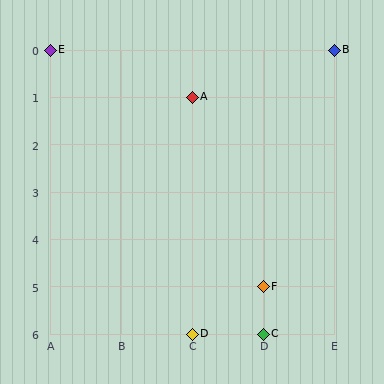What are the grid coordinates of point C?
Point C is at grid coordinates (D, 6).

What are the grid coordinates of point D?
Point D is at grid coordinates (C, 6).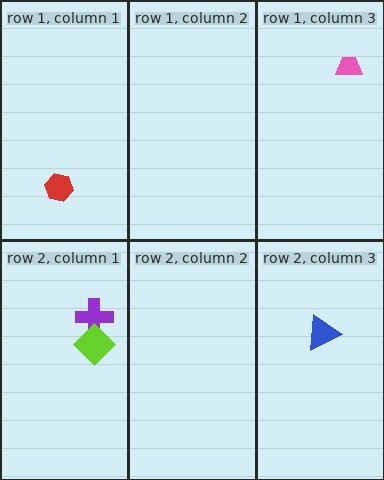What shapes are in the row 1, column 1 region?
The red hexagon.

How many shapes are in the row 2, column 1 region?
2.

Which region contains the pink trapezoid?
The row 1, column 3 region.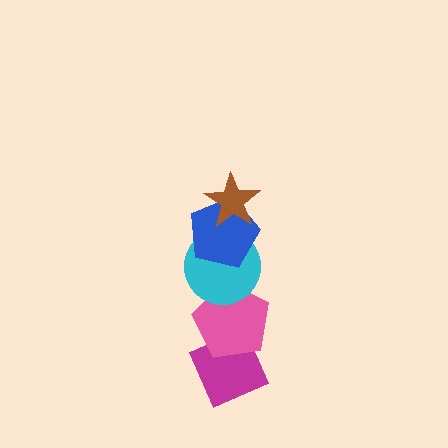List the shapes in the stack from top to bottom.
From top to bottom: the brown star, the blue pentagon, the cyan circle, the pink pentagon, the magenta diamond.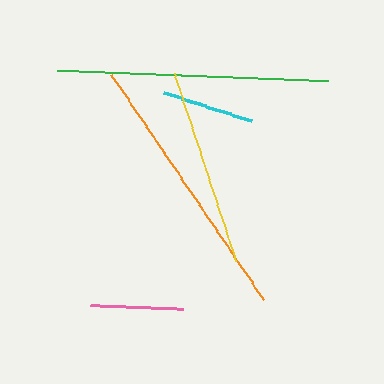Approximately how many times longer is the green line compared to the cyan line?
The green line is approximately 3.0 times the length of the cyan line.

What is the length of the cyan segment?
The cyan segment is approximately 92 pixels long.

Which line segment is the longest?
The orange line is the longest at approximately 272 pixels.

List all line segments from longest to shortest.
From longest to shortest: orange, green, yellow, pink, cyan.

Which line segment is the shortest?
The cyan line is the shortest at approximately 92 pixels.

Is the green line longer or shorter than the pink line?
The green line is longer than the pink line.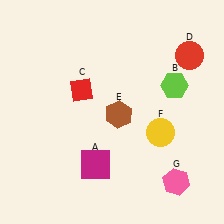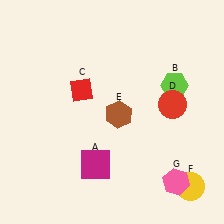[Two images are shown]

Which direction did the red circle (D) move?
The red circle (D) moved down.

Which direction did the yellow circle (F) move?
The yellow circle (F) moved down.